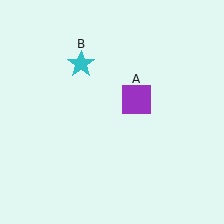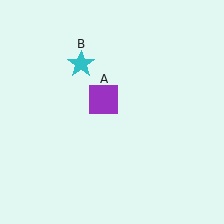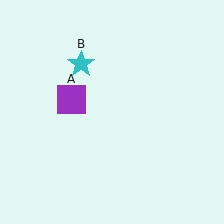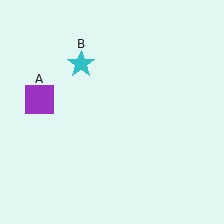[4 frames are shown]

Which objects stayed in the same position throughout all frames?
Cyan star (object B) remained stationary.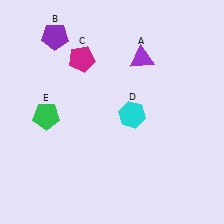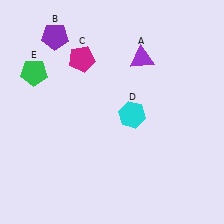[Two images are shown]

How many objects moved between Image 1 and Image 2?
1 object moved between the two images.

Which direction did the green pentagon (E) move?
The green pentagon (E) moved up.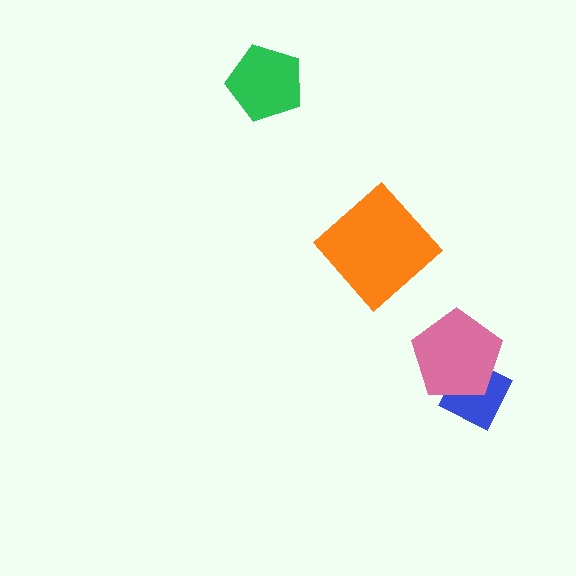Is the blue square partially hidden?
Yes, it is partially covered by another shape.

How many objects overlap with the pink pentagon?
1 object overlaps with the pink pentagon.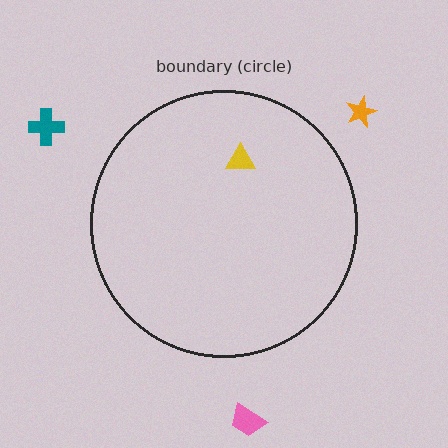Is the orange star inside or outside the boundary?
Outside.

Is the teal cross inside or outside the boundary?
Outside.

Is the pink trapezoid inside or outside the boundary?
Outside.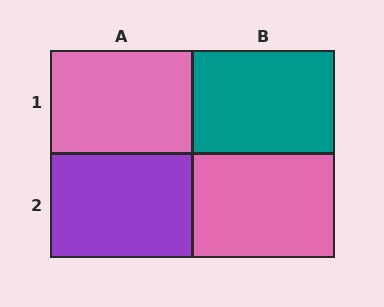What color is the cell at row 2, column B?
Pink.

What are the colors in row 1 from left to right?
Pink, teal.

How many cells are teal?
1 cell is teal.